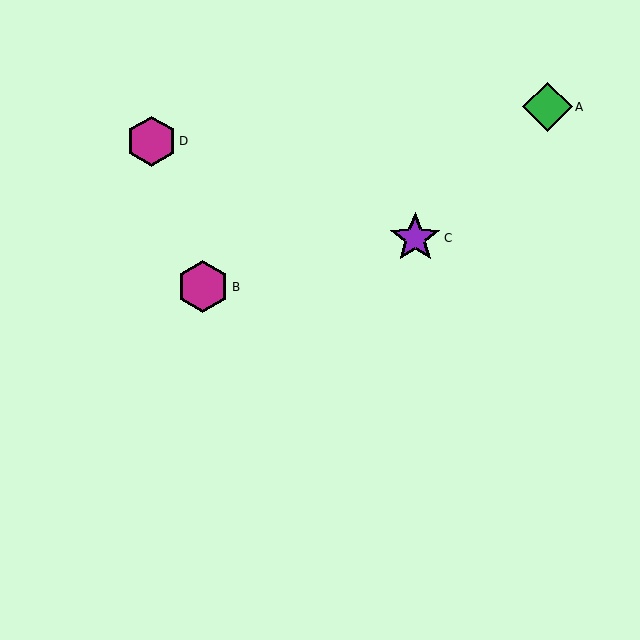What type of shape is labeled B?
Shape B is a magenta hexagon.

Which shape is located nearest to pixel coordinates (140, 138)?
The magenta hexagon (labeled D) at (151, 141) is nearest to that location.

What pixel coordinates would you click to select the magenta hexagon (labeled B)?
Click at (203, 287) to select the magenta hexagon B.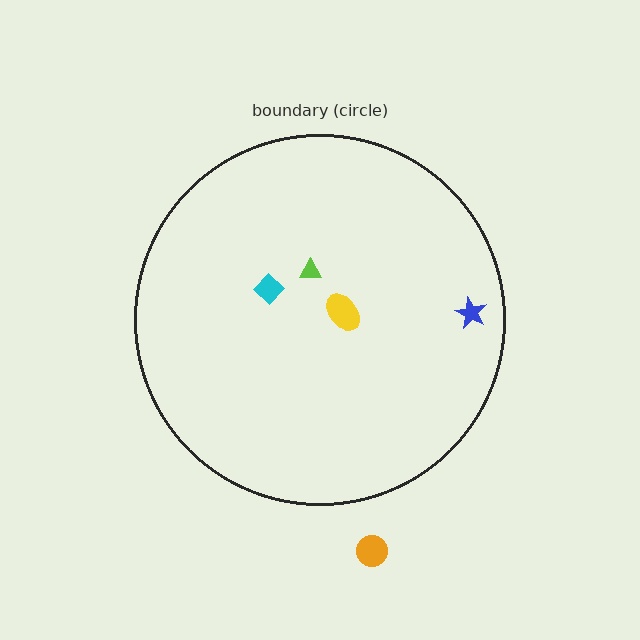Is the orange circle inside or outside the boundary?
Outside.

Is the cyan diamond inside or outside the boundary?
Inside.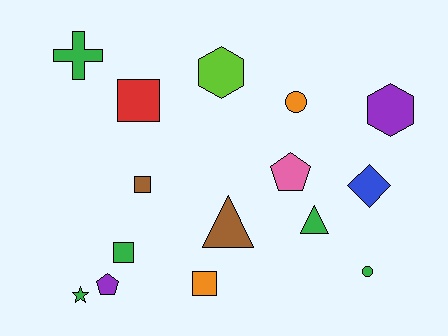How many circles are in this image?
There are 2 circles.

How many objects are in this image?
There are 15 objects.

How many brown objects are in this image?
There are 2 brown objects.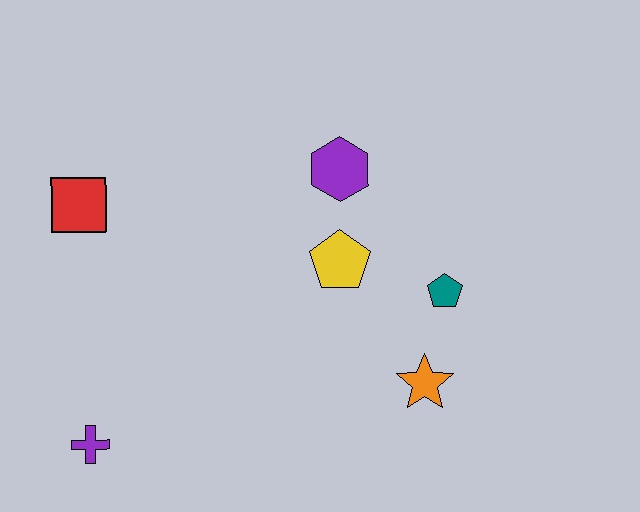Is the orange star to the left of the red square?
No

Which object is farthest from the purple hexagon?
The purple cross is farthest from the purple hexagon.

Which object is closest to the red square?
The purple cross is closest to the red square.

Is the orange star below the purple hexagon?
Yes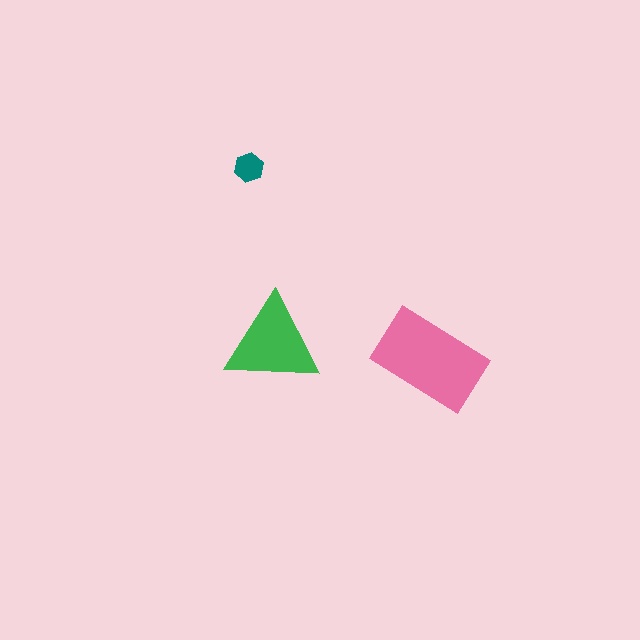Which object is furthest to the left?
The teal hexagon is leftmost.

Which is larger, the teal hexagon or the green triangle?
The green triangle.